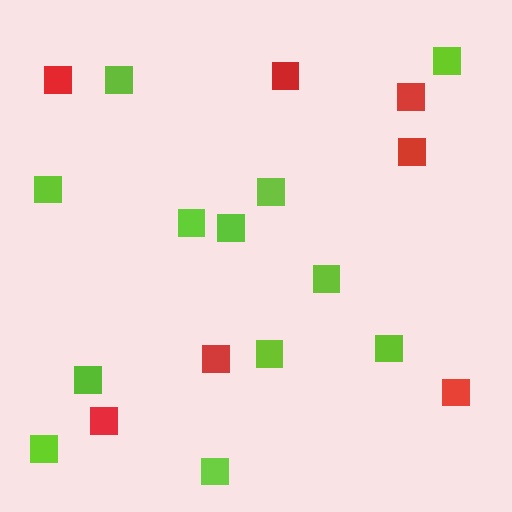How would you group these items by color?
There are 2 groups: one group of red squares (7) and one group of lime squares (12).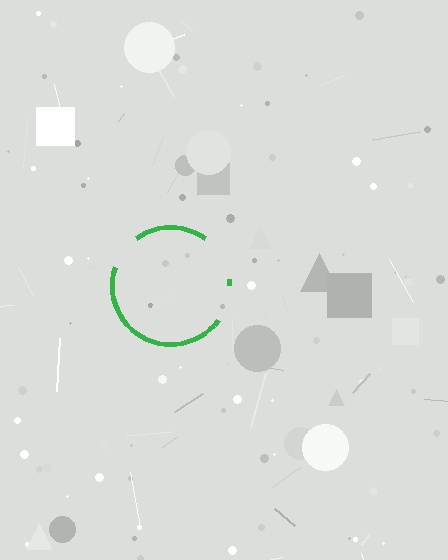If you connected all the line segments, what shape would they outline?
They would outline a circle.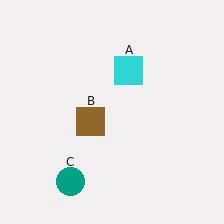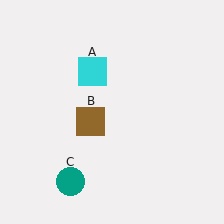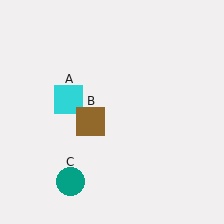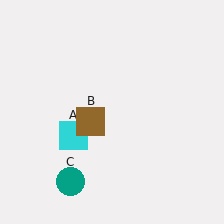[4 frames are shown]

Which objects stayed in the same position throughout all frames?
Brown square (object B) and teal circle (object C) remained stationary.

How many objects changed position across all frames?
1 object changed position: cyan square (object A).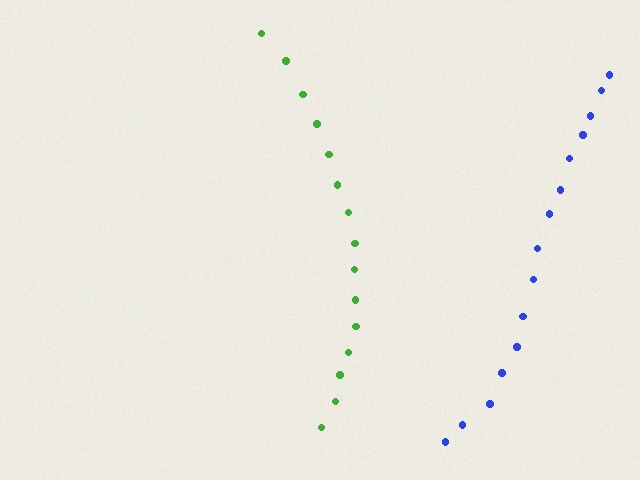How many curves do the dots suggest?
There are 2 distinct paths.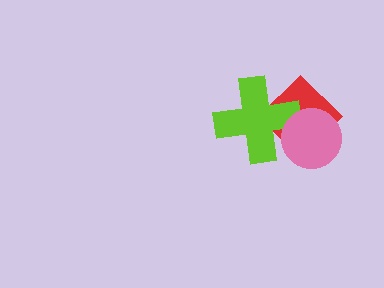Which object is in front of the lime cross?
The pink circle is in front of the lime cross.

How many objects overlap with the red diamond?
2 objects overlap with the red diamond.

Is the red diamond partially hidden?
Yes, it is partially covered by another shape.